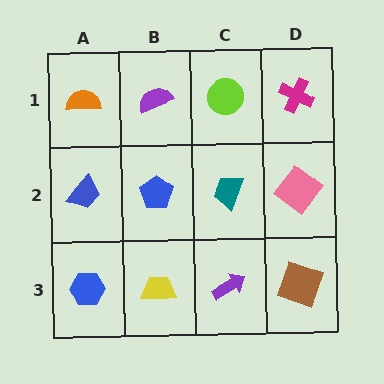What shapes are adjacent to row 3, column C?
A teal trapezoid (row 2, column C), a yellow trapezoid (row 3, column B), a brown square (row 3, column D).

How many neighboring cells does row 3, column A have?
2.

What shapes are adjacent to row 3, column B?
A blue pentagon (row 2, column B), a blue hexagon (row 3, column A), a purple arrow (row 3, column C).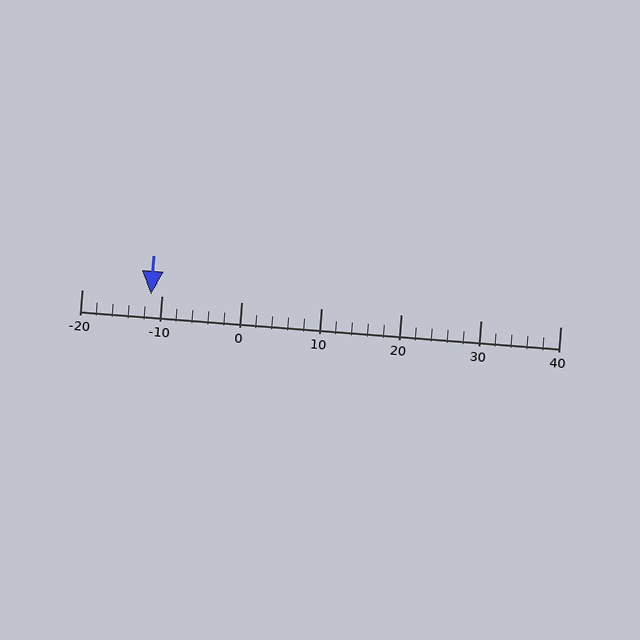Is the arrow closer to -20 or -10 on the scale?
The arrow is closer to -10.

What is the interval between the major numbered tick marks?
The major tick marks are spaced 10 units apart.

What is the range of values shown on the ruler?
The ruler shows values from -20 to 40.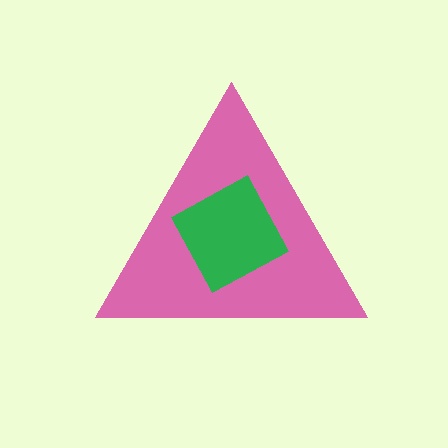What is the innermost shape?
The green diamond.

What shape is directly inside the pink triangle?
The green diamond.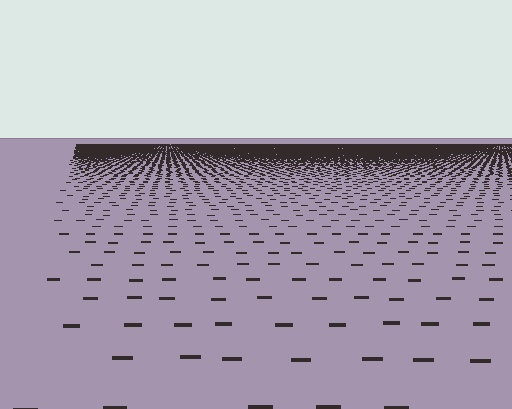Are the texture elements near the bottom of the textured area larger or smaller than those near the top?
Larger. Near the bottom, elements are closer to the viewer and appear at a bigger on-screen size.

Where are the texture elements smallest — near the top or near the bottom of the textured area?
Near the top.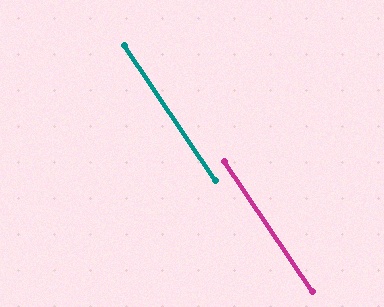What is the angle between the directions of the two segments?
Approximately 0 degrees.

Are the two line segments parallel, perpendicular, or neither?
Parallel — their directions differ by only 0.4°.